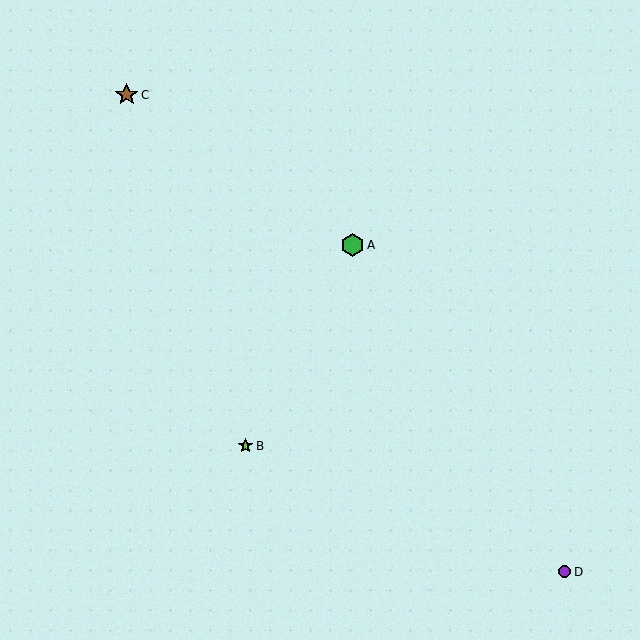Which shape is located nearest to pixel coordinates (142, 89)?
The brown star (labeled C) at (127, 95) is nearest to that location.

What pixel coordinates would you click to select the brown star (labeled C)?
Click at (127, 95) to select the brown star C.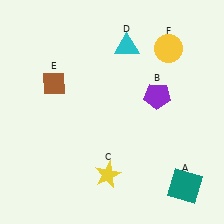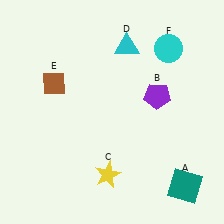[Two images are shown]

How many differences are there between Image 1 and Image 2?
There is 1 difference between the two images.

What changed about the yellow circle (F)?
In Image 1, F is yellow. In Image 2, it changed to cyan.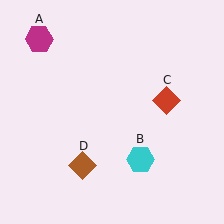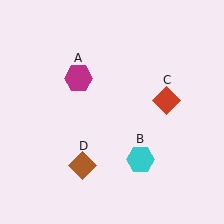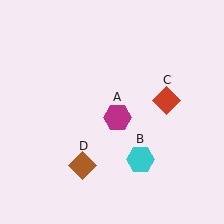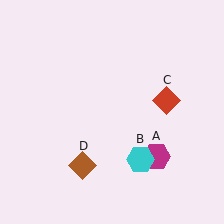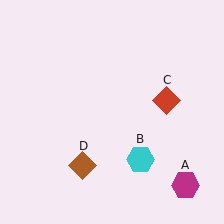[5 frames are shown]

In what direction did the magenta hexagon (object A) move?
The magenta hexagon (object A) moved down and to the right.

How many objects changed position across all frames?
1 object changed position: magenta hexagon (object A).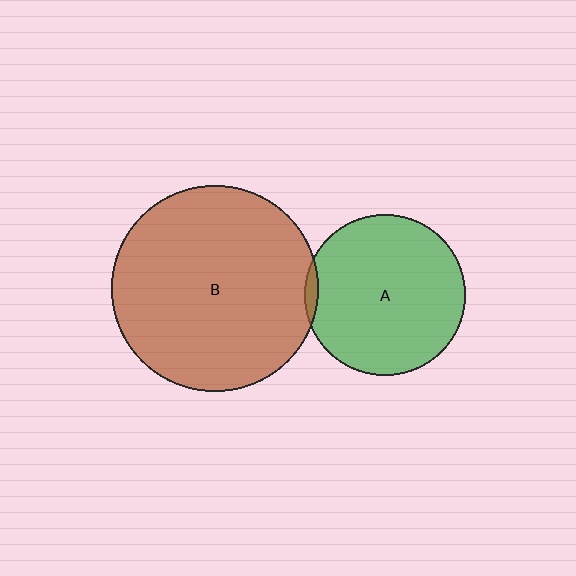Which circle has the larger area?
Circle B (brown).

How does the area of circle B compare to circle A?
Approximately 1.6 times.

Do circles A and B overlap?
Yes.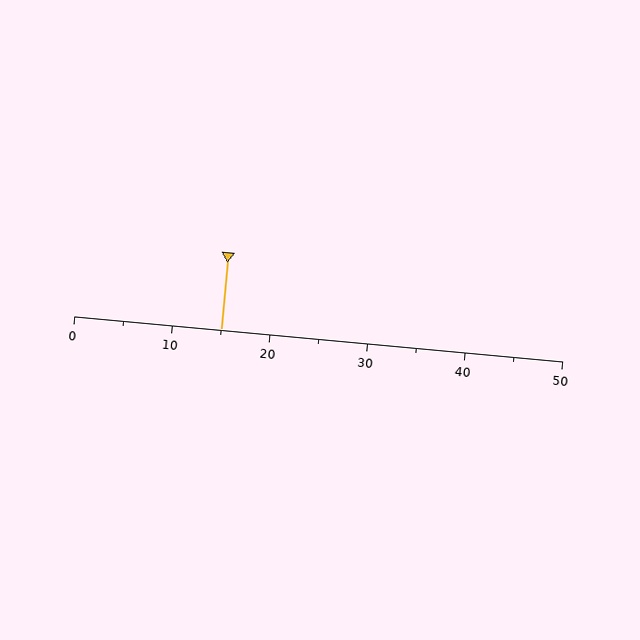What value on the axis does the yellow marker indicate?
The marker indicates approximately 15.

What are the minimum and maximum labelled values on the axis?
The axis runs from 0 to 50.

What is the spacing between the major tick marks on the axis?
The major ticks are spaced 10 apart.